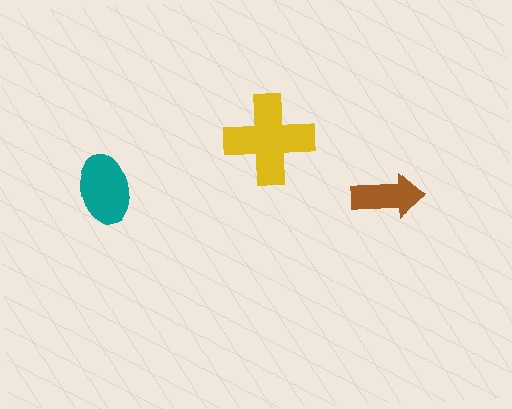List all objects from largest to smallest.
The yellow cross, the teal ellipse, the brown arrow.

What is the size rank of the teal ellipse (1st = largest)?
2nd.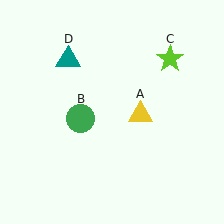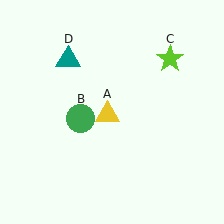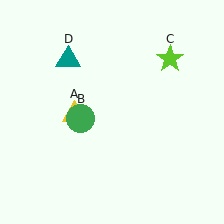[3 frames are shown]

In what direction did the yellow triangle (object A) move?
The yellow triangle (object A) moved left.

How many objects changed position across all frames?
1 object changed position: yellow triangle (object A).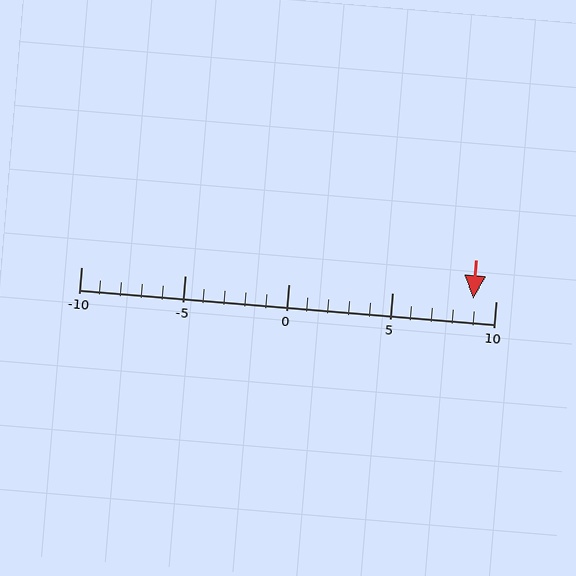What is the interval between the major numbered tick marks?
The major tick marks are spaced 5 units apart.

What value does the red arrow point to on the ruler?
The red arrow points to approximately 9.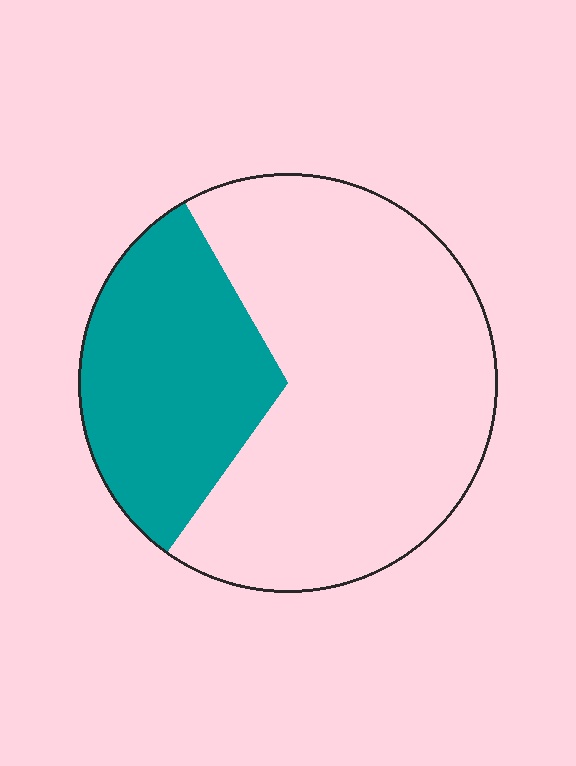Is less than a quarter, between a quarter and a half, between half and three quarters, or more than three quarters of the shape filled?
Between a quarter and a half.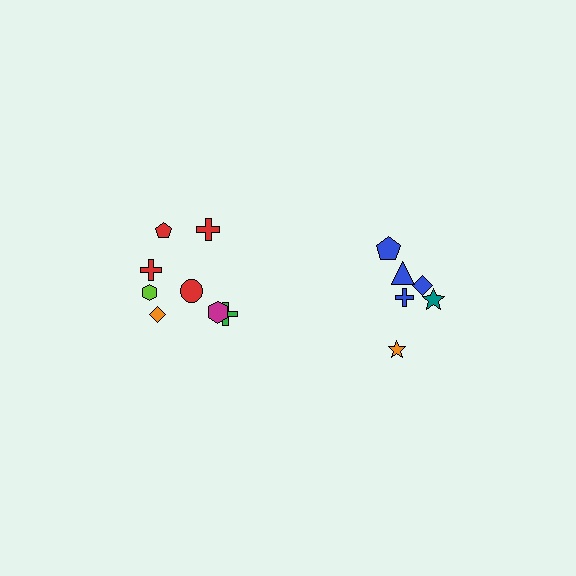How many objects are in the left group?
There are 8 objects.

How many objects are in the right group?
There are 6 objects.